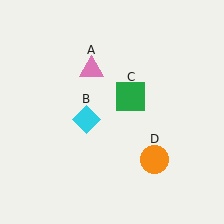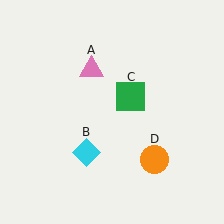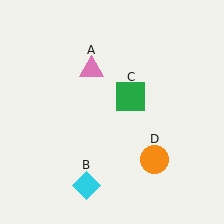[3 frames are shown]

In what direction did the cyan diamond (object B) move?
The cyan diamond (object B) moved down.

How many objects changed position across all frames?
1 object changed position: cyan diamond (object B).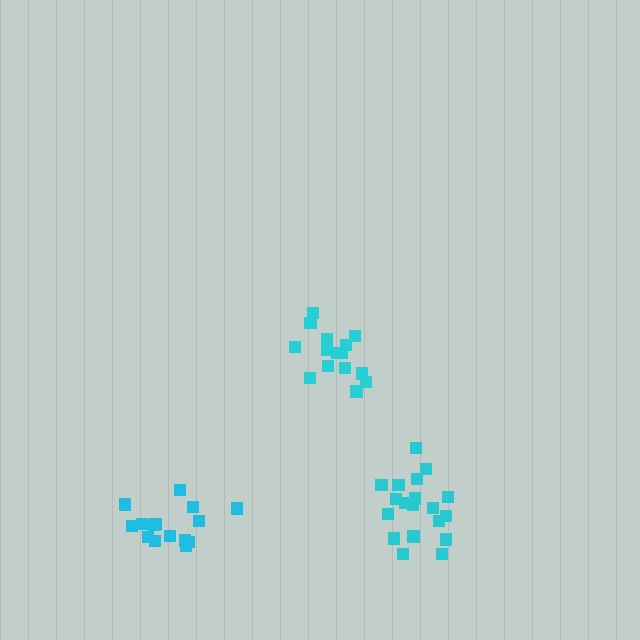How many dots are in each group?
Group 1: 15 dots, Group 2: 15 dots, Group 3: 19 dots (49 total).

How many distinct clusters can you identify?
There are 3 distinct clusters.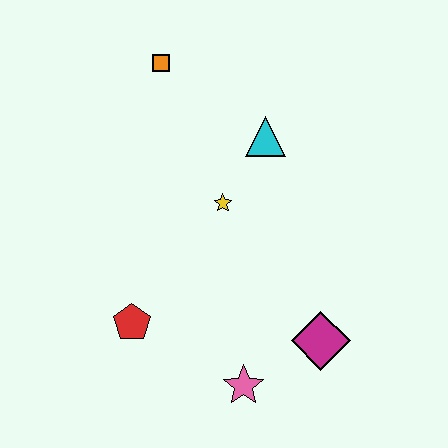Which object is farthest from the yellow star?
The pink star is farthest from the yellow star.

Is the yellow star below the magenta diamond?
No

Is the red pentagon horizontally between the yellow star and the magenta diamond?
No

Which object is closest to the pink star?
The magenta diamond is closest to the pink star.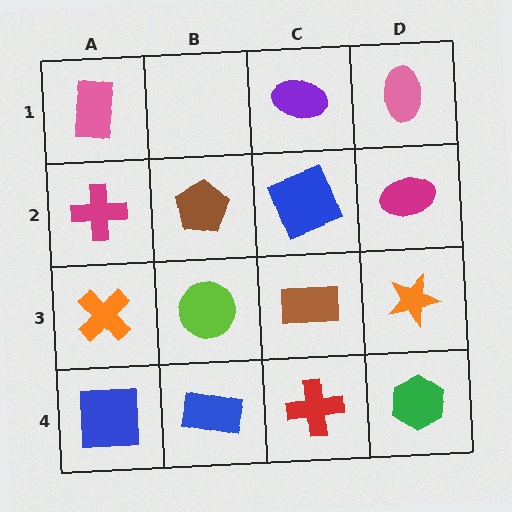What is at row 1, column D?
A pink ellipse.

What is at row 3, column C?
A brown rectangle.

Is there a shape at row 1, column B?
No, that cell is empty.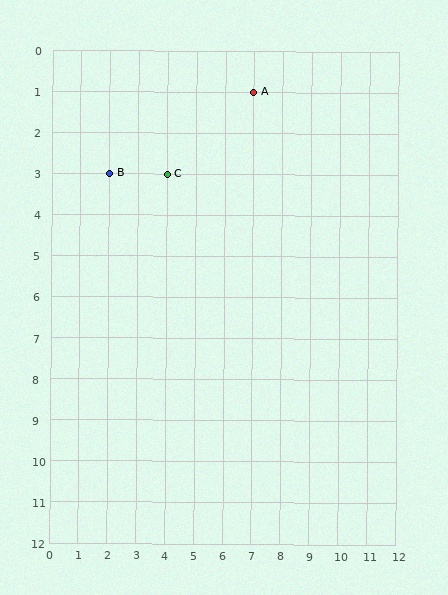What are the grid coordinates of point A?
Point A is at grid coordinates (7, 1).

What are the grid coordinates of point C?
Point C is at grid coordinates (4, 3).